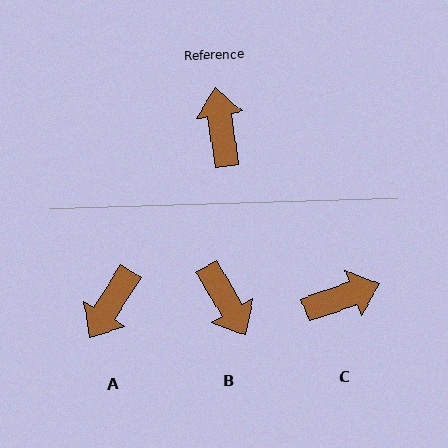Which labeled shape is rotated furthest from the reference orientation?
B, about 158 degrees away.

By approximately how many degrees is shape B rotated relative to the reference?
Approximately 158 degrees clockwise.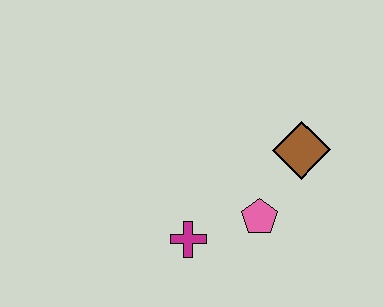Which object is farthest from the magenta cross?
The brown diamond is farthest from the magenta cross.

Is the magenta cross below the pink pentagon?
Yes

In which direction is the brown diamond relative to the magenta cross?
The brown diamond is to the right of the magenta cross.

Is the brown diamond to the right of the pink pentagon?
Yes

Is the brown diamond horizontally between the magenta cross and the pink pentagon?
No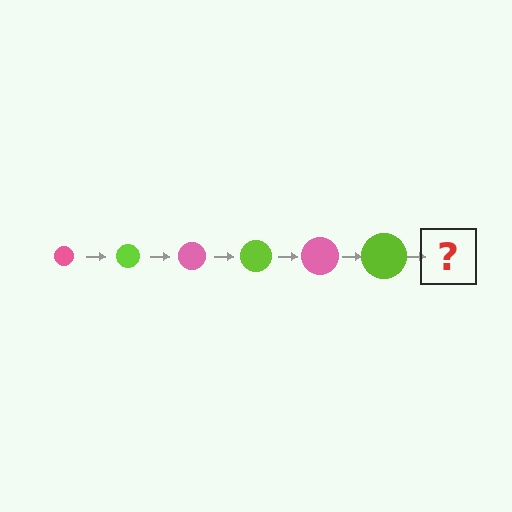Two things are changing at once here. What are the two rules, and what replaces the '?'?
The two rules are that the circle grows larger each step and the color cycles through pink and lime. The '?' should be a pink circle, larger than the previous one.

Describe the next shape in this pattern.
It should be a pink circle, larger than the previous one.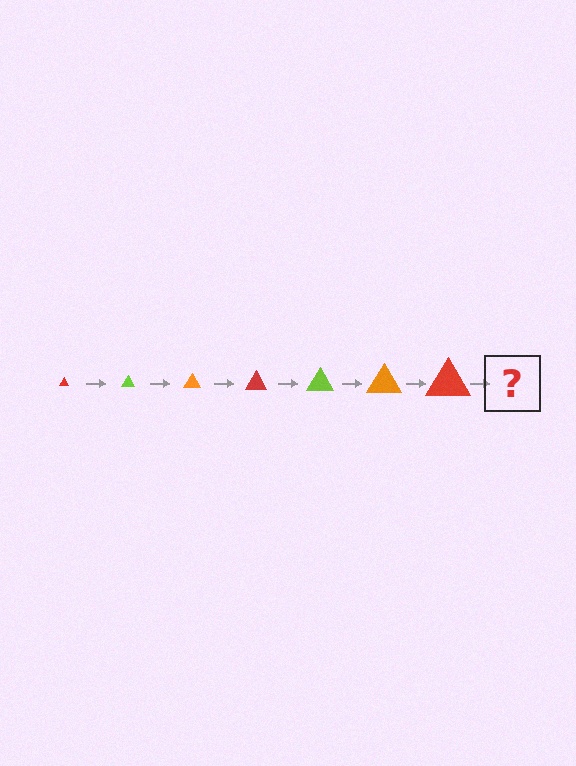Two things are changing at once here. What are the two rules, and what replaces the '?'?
The two rules are that the triangle grows larger each step and the color cycles through red, lime, and orange. The '?' should be a lime triangle, larger than the previous one.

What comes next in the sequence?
The next element should be a lime triangle, larger than the previous one.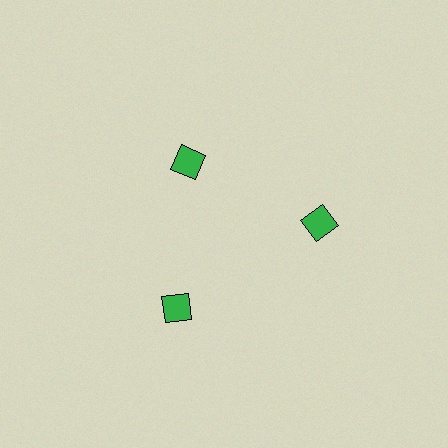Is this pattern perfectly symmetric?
No. The 3 green diamonds are arranged in a ring, but one element near the 11 o'clock position is pulled inward toward the center, breaking the 3-fold rotational symmetry.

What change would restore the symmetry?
The symmetry would be restored by moving it outward, back onto the ring so that all 3 diamonds sit at equal angles and equal distance from the center.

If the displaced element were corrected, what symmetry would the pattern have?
It would have 3-fold rotational symmetry — the pattern would map onto itself every 120 degrees.